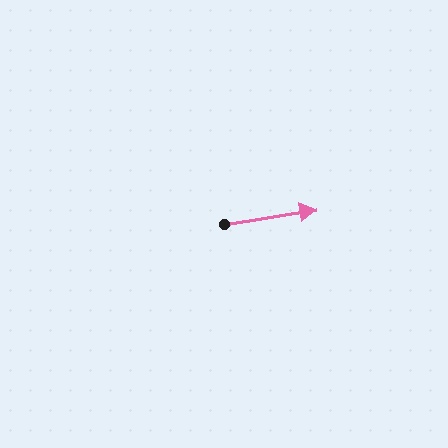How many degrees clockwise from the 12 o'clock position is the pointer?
Approximately 81 degrees.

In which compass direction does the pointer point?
East.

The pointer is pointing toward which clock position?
Roughly 3 o'clock.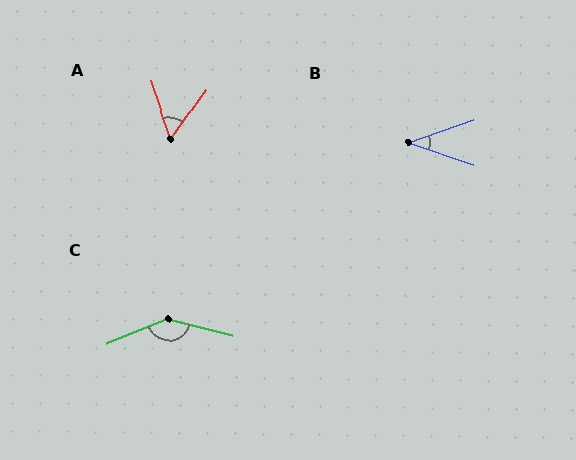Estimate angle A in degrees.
Approximately 54 degrees.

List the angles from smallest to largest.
B (38°), A (54°), C (143°).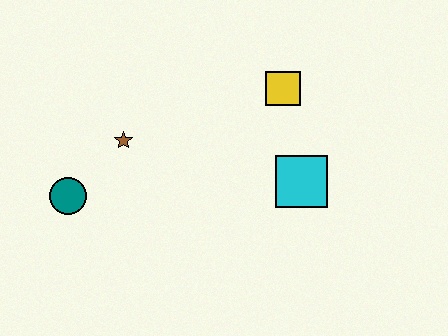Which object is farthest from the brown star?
The cyan square is farthest from the brown star.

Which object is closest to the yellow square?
The cyan square is closest to the yellow square.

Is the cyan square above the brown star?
No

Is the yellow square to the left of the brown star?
No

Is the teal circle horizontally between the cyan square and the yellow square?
No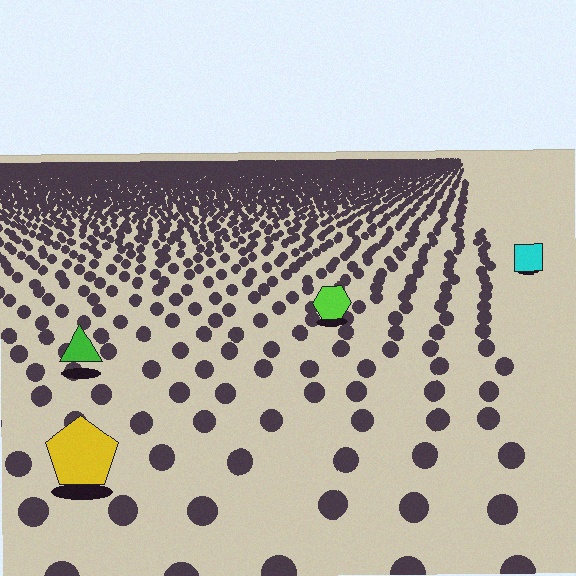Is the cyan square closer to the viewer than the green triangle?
No. The green triangle is closer — you can tell from the texture gradient: the ground texture is coarser near it.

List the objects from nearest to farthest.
From nearest to farthest: the yellow pentagon, the green triangle, the lime hexagon, the cyan square.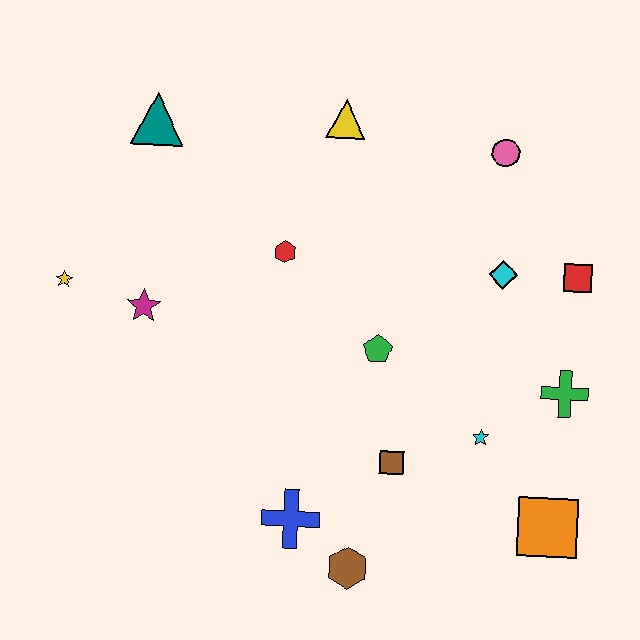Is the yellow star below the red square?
Yes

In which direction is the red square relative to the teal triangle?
The red square is to the right of the teal triangle.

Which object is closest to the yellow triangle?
The red hexagon is closest to the yellow triangle.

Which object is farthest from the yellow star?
The orange square is farthest from the yellow star.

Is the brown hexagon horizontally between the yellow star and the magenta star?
No